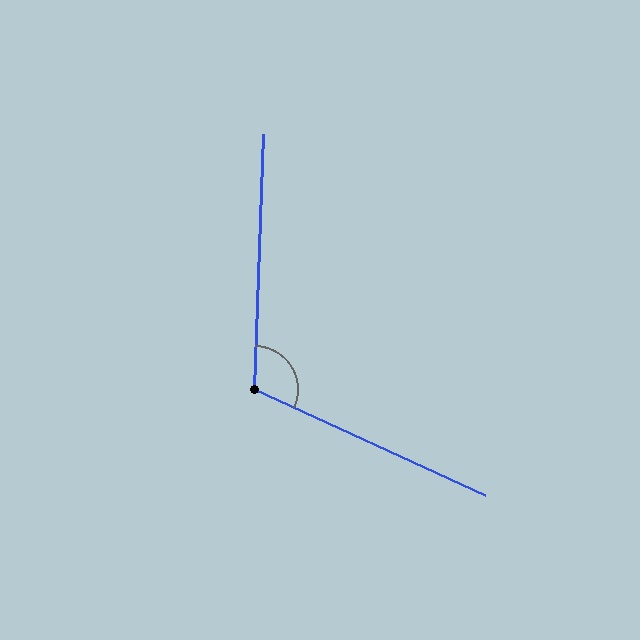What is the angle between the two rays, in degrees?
Approximately 112 degrees.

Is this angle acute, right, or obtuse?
It is obtuse.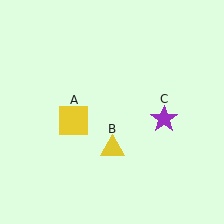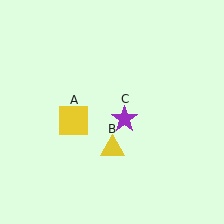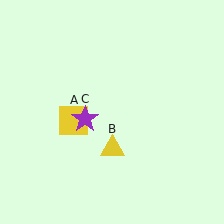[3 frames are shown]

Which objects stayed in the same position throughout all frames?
Yellow square (object A) and yellow triangle (object B) remained stationary.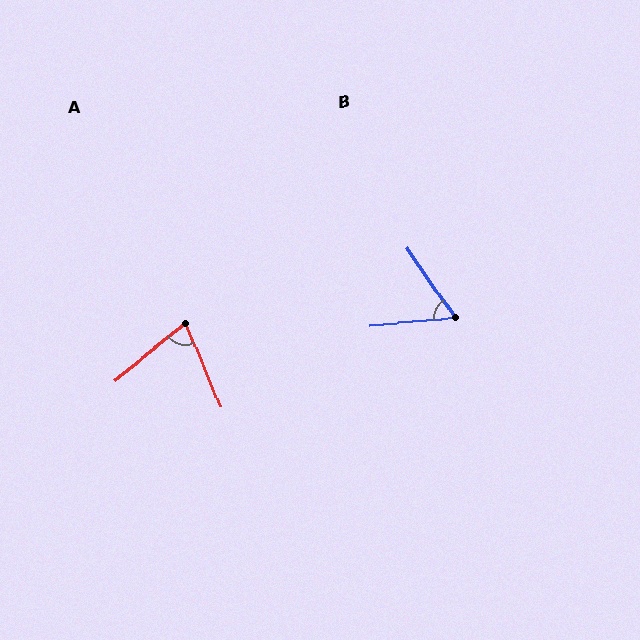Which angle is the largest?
A, at approximately 73 degrees.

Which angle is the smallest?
B, at approximately 61 degrees.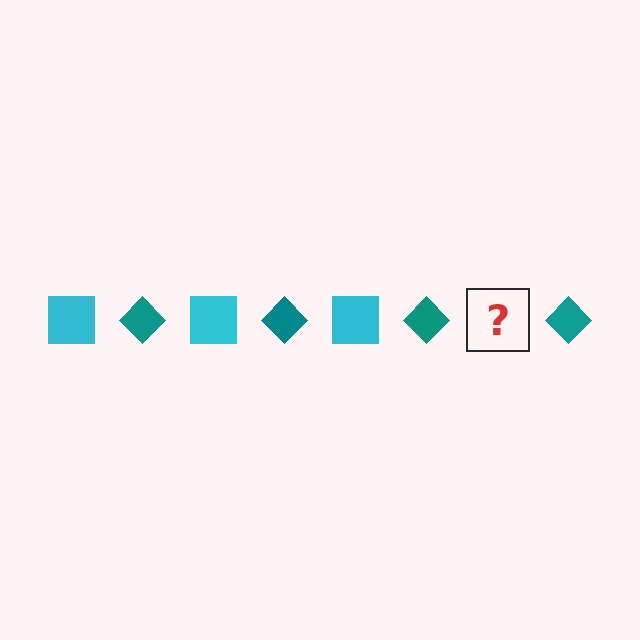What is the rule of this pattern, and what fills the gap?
The rule is that the pattern alternates between cyan square and teal diamond. The gap should be filled with a cyan square.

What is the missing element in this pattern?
The missing element is a cyan square.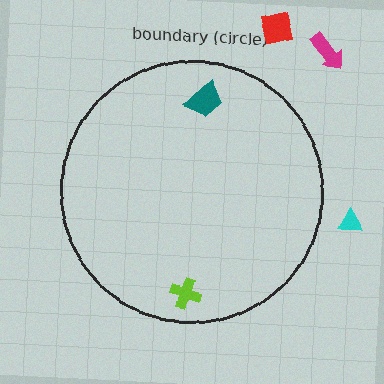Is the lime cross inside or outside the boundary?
Inside.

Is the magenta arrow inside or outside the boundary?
Outside.